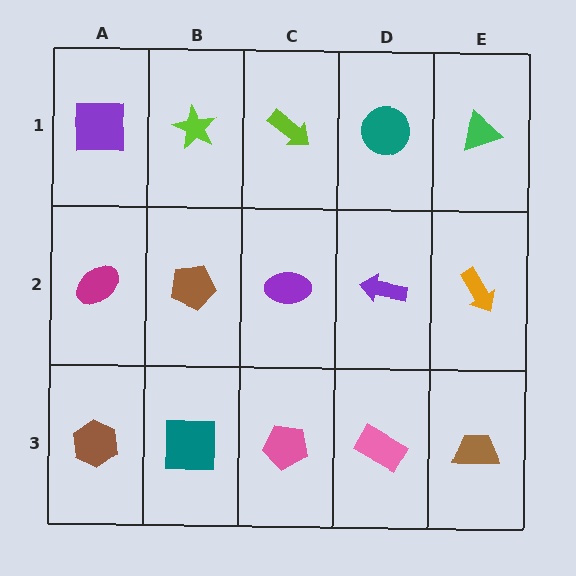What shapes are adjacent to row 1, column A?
A magenta ellipse (row 2, column A), a lime star (row 1, column B).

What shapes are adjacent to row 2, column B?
A lime star (row 1, column B), a teal square (row 3, column B), a magenta ellipse (row 2, column A), a purple ellipse (row 2, column C).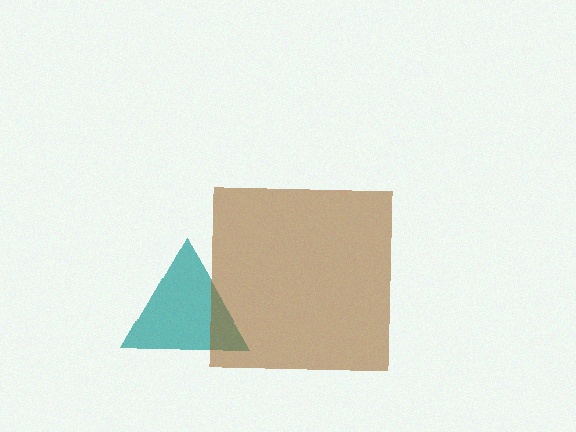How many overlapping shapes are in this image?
There are 2 overlapping shapes in the image.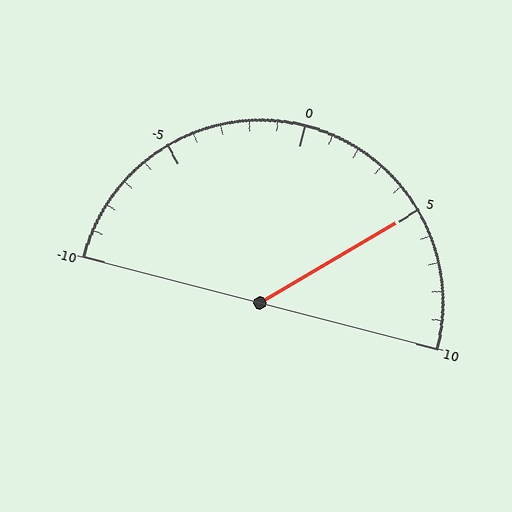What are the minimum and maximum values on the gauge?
The gauge ranges from -10 to 10.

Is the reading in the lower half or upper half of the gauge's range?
The reading is in the upper half of the range (-10 to 10).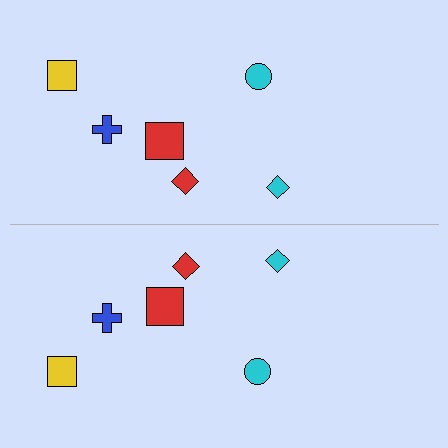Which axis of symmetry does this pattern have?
The pattern has a horizontal axis of symmetry running through the center of the image.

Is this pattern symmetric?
Yes, this pattern has bilateral (reflection) symmetry.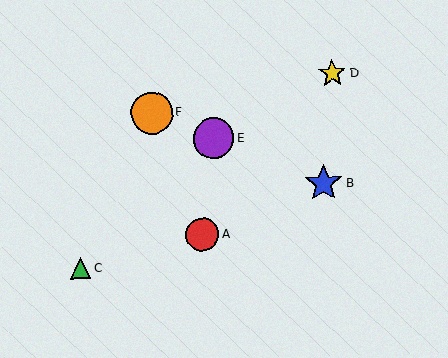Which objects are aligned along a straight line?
Objects B, E, F are aligned along a straight line.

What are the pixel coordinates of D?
Object D is at (332, 73).